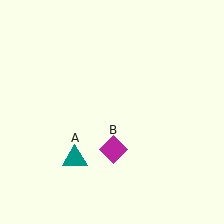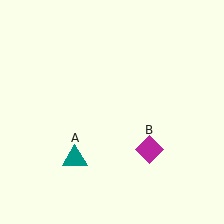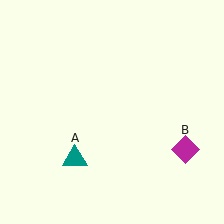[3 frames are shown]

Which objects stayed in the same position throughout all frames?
Teal triangle (object A) remained stationary.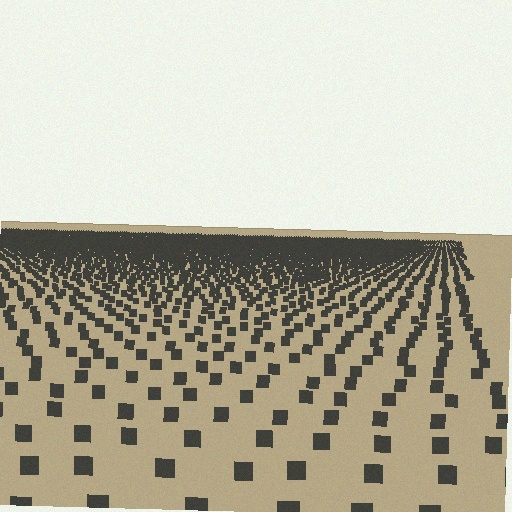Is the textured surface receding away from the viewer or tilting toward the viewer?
The surface is receding away from the viewer. Texture elements get smaller and denser toward the top.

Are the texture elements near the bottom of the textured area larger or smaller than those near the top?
Larger. Near the bottom, elements are closer to the viewer and appear at a bigger on-screen size.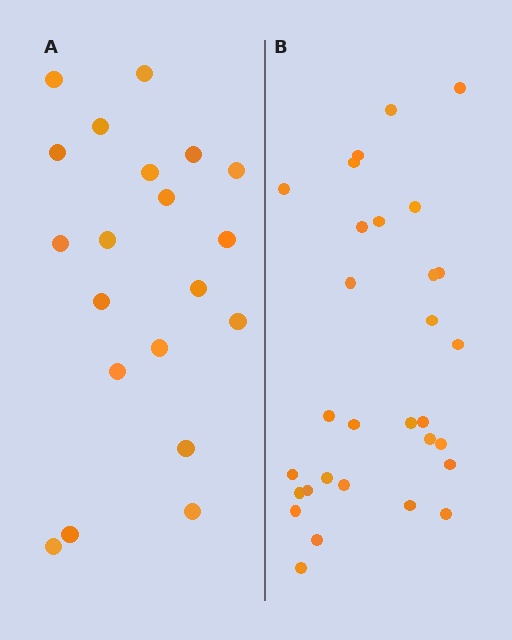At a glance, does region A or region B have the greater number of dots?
Region B (the right region) has more dots.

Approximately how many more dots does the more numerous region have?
Region B has roughly 10 or so more dots than region A.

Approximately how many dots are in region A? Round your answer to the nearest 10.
About 20 dots.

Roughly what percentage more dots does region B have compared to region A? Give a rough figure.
About 50% more.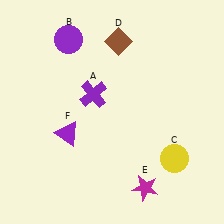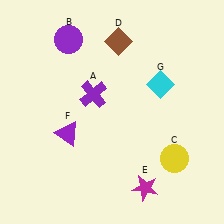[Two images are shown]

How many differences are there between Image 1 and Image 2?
There is 1 difference between the two images.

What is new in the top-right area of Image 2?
A cyan diamond (G) was added in the top-right area of Image 2.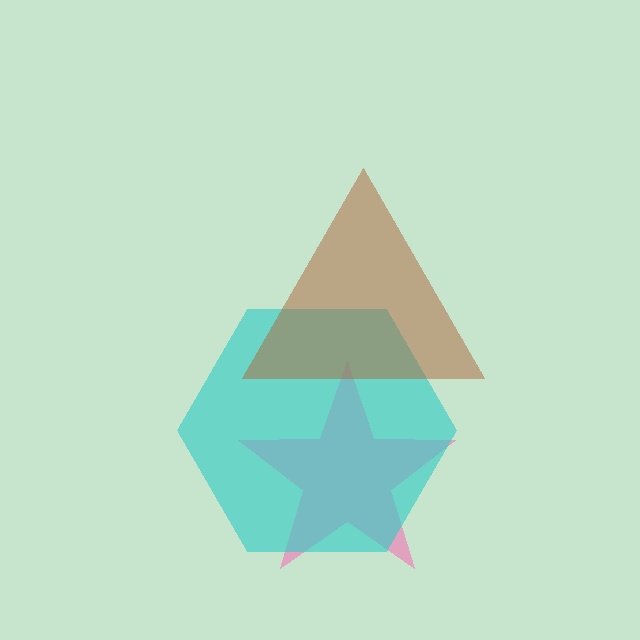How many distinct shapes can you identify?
There are 3 distinct shapes: a pink star, a cyan hexagon, a brown triangle.